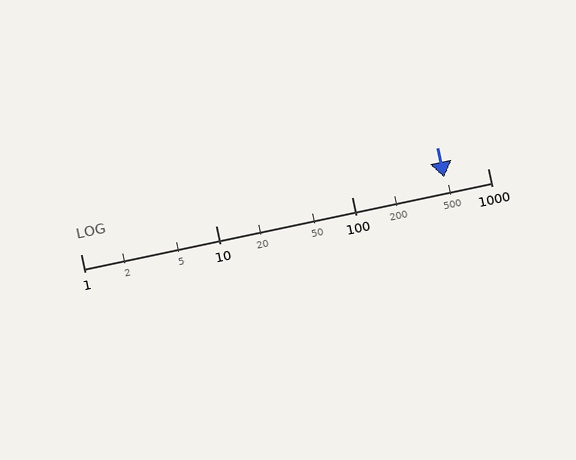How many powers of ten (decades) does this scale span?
The scale spans 3 decades, from 1 to 1000.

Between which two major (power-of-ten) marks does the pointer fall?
The pointer is between 100 and 1000.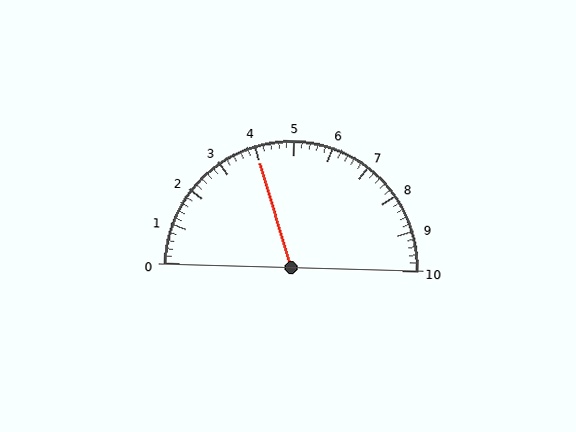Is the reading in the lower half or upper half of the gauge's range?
The reading is in the lower half of the range (0 to 10).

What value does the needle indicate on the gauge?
The needle indicates approximately 4.0.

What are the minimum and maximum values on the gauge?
The gauge ranges from 0 to 10.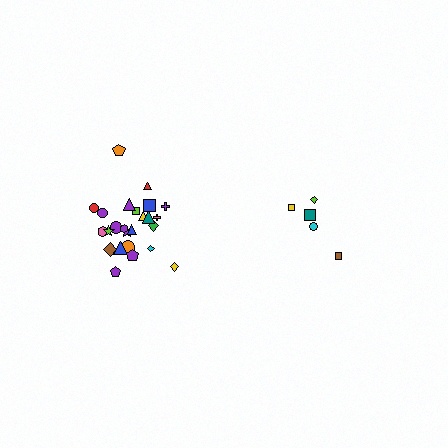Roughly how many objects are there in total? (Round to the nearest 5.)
Roughly 30 objects in total.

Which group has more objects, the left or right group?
The left group.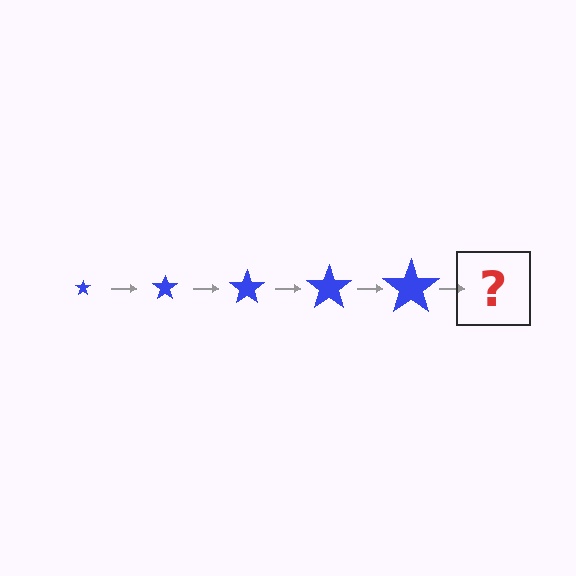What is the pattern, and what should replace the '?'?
The pattern is that the star gets progressively larger each step. The '?' should be a blue star, larger than the previous one.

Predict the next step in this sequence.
The next step is a blue star, larger than the previous one.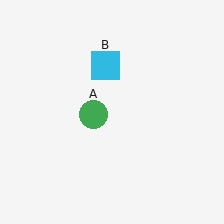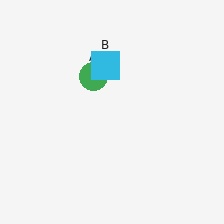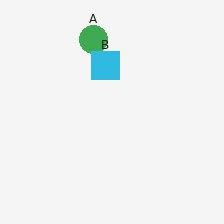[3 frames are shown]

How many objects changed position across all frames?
1 object changed position: green circle (object A).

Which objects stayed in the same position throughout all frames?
Cyan square (object B) remained stationary.